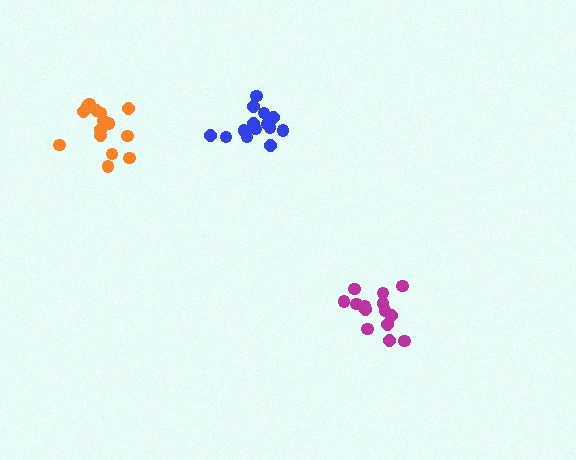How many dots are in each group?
Group 1: 14 dots, Group 2: 15 dots, Group 3: 14 dots (43 total).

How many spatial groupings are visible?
There are 3 spatial groupings.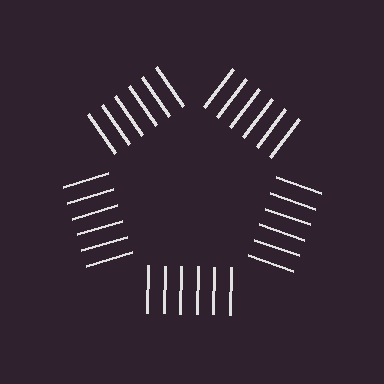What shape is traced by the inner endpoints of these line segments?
An illusory pentagon — the line segments terminate on its edges but no continuous stroke is drawn.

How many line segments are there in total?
30 — 6 along each of the 5 edges.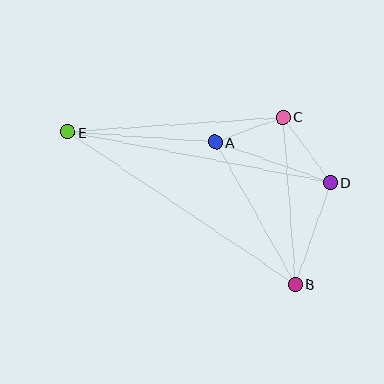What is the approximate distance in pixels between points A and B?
The distance between A and B is approximately 163 pixels.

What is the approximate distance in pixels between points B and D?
The distance between B and D is approximately 108 pixels.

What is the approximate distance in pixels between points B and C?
The distance between B and C is approximately 168 pixels.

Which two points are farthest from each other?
Points B and E are farthest from each other.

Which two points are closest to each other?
Points A and C are closest to each other.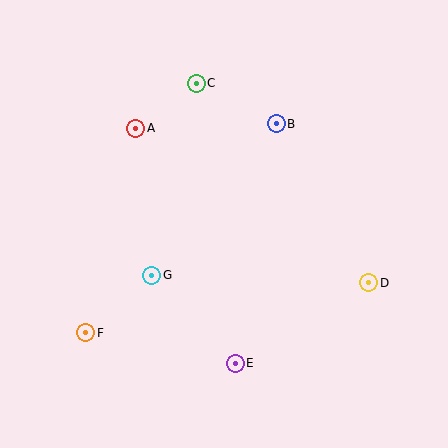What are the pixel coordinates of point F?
Point F is at (86, 333).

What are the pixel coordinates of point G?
Point G is at (152, 275).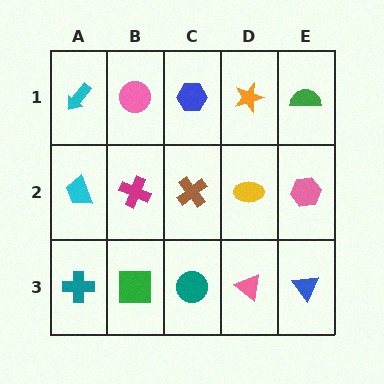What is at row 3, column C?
A teal circle.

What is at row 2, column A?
A cyan trapezoid.